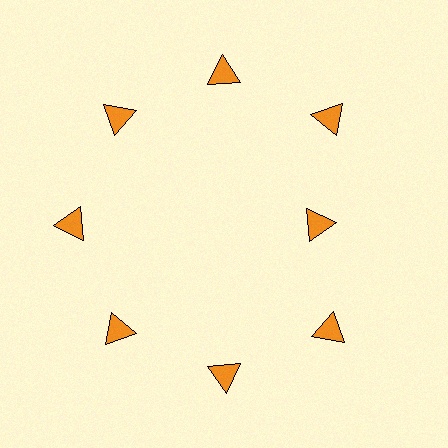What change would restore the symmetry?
The symmetry would be restored by moving it outward, back onto the ring so that all 8 triangles sit at equal angles and equal distance from the center.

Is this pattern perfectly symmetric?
No. The 8 orange triangles are arranged in a ring, but one element near the 3 o'clock position is pulled inward toward the center, breaking the 8-fold rotational symmetry.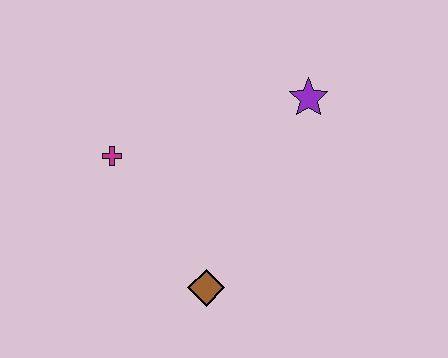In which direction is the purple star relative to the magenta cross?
The purple star is to the right of the magenta cross.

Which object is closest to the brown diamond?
The magenta cross is closest to the brown diamond.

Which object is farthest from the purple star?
The brown diamond is farthest from the purple star.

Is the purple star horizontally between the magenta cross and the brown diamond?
No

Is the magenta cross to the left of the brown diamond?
Yes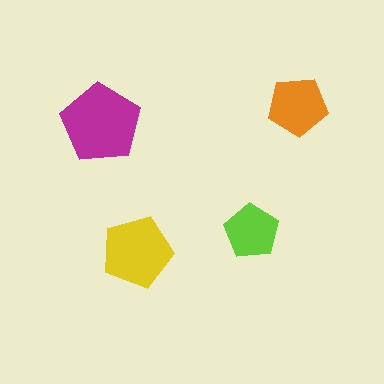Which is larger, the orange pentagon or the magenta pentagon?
The magenta one.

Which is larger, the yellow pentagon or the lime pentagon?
The yellow one.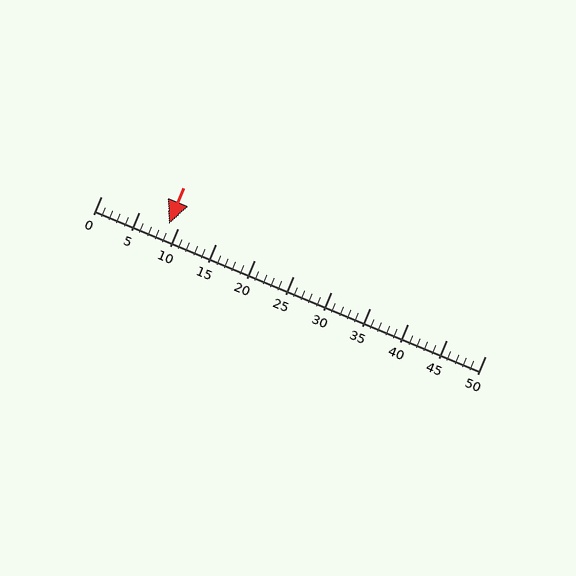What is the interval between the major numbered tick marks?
The major tick marks are spaced 5 units apart.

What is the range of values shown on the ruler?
The ruler shows values from 0 to 50.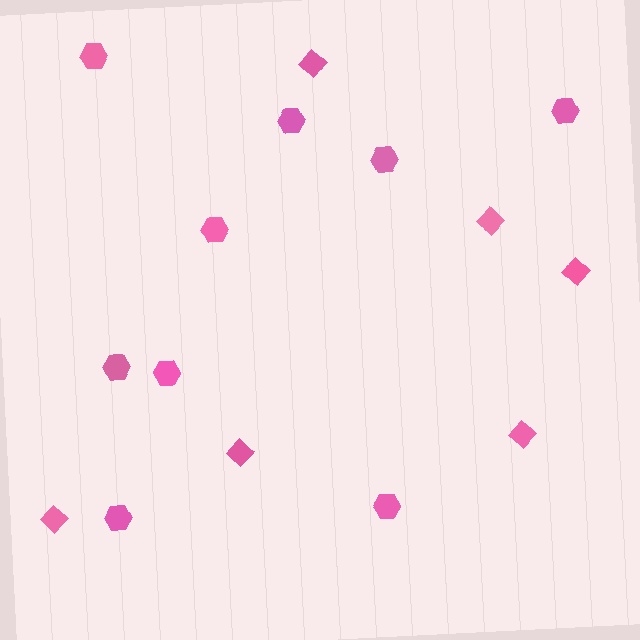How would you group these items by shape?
There are 2 groups: one group of hexagons (9) and one group of diamonds (6).